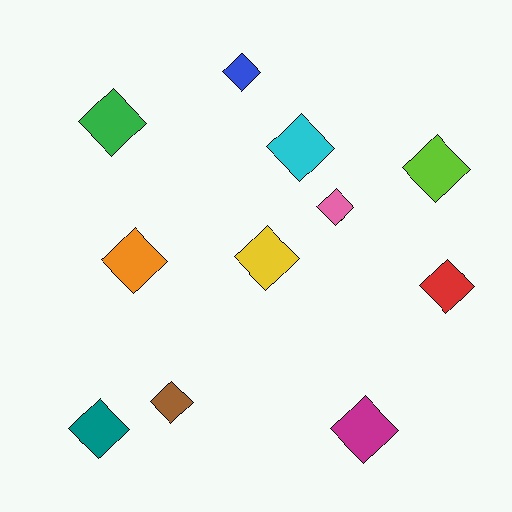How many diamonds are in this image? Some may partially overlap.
There are 11 diamonds.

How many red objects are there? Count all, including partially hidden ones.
There is 1 red object.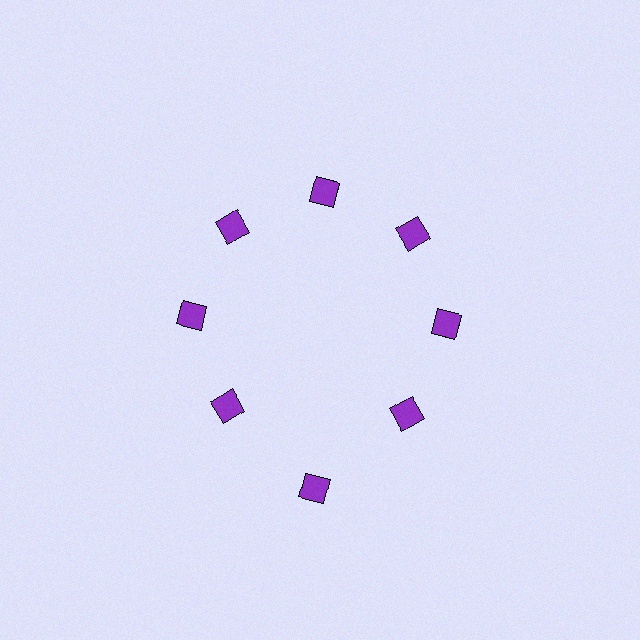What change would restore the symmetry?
The symmetry would be restored by moving it inward, back onto the ring so that all 8 diamonds sit at equal angles and equal distance from the center.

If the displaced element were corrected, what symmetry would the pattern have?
It would have 8-fold rotational symmetry — the pattern would map onto itself every 45 degrees.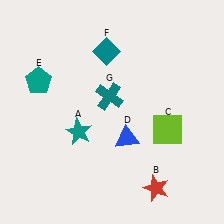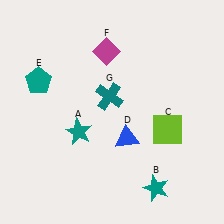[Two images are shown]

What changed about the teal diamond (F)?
In Image 1, F is teal. In Image 2, it changed to magenta.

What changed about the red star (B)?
In Image 1, B is red. In Image 2, it changed to teal.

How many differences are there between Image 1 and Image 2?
There are 2 differences between the two images.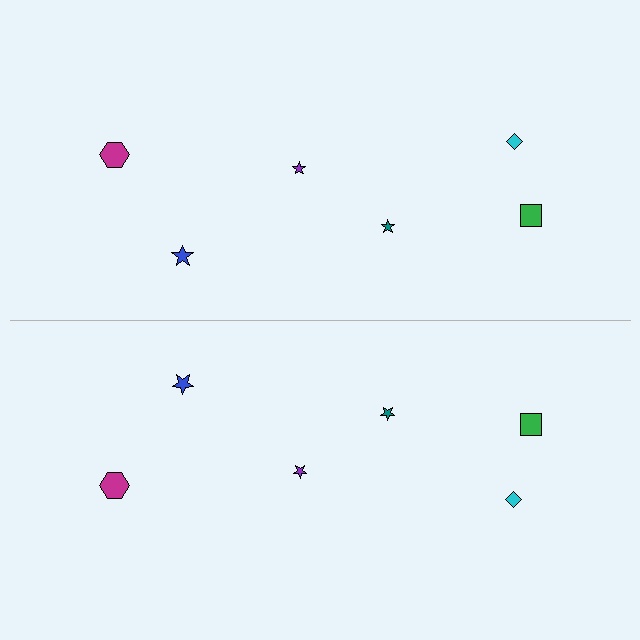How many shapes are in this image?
There are 12 shapes in this image.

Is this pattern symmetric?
Yes, this pattern has bilateral (reflection) symmetry.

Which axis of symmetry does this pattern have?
The pattern has a horizontal axis of symmetry running through the center of the image.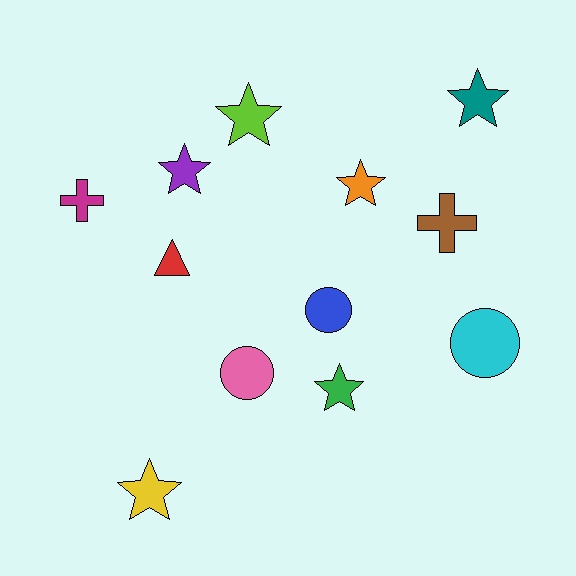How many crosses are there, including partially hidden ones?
There are 2 crosses.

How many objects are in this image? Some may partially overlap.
There are 12 objects.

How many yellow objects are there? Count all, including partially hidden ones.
There is 1 yellow object.